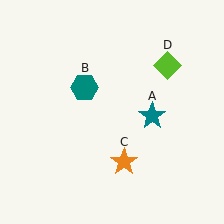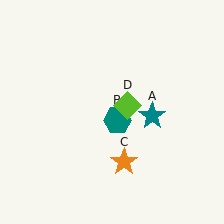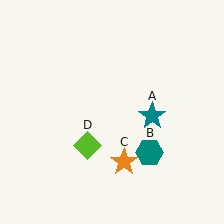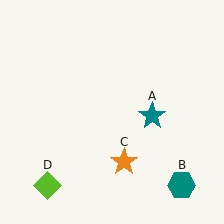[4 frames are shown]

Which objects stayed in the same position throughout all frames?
Teal star (object A) and orange star (object C) remained stationary.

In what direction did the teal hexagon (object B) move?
The teal hexagon (object B) moved down and to the right.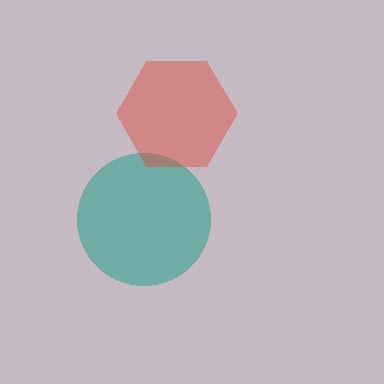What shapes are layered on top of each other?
The layered shapes are: a teal circle, a red hexagon.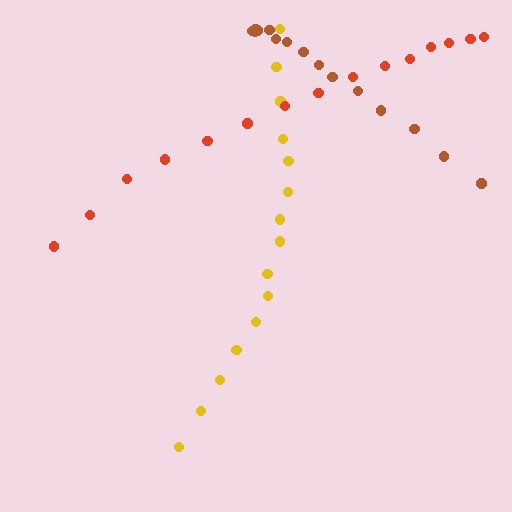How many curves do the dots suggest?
There are 3 distinct paths.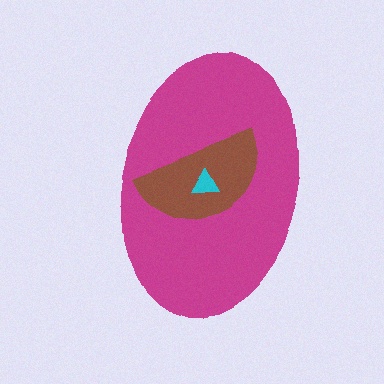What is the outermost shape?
The magenta ellipse.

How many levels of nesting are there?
3.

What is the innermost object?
The cyan triangle.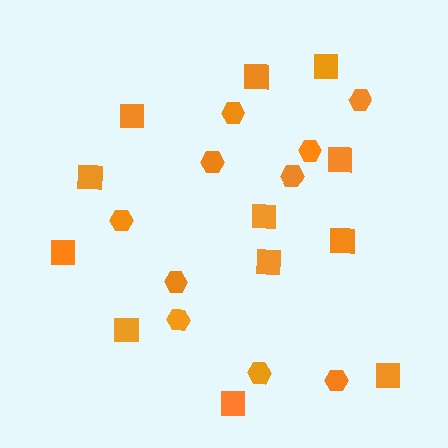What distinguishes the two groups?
There are 2 groups: one group of hexagons (10) and one group of squares (12).